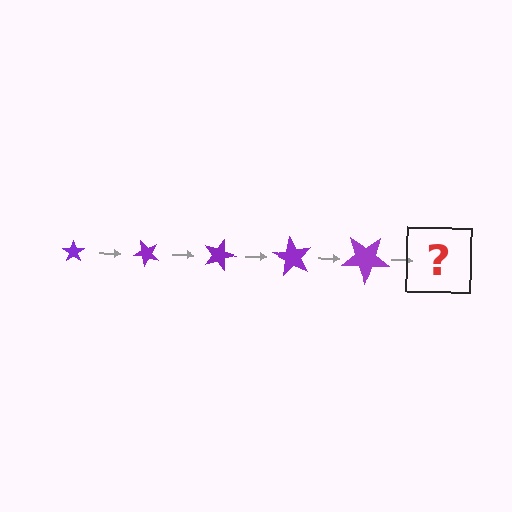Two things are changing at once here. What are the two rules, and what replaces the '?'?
The two rules are that the star grows larger each step and it rotates 45 degrees each step. The '?' should be a star, larger than the previous one and rotated 225 degrees from the start.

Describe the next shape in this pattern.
It should be a star, larger than the previous one and rotated 225 degrees from the start.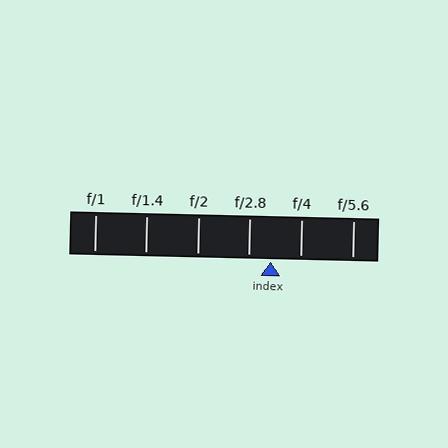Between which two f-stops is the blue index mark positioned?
The index mark is between f/2.8 and f/4.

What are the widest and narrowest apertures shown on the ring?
The widest aperture shown is f/1 and the narrowest is f/5.6.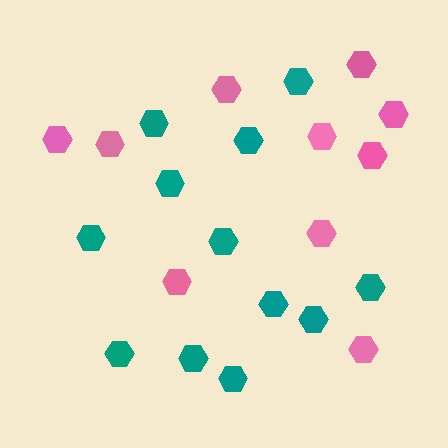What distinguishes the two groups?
There are 2 groups: one group of teal hexagons (12) and one group of pink hexagons (10).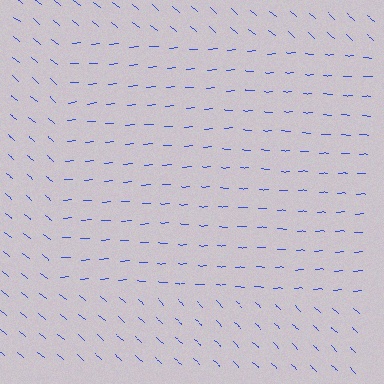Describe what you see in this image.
The image is filled with small blue line segments. A rectangle region in the image has lines oriented differently from the surrounding lines, creating a visible texture boundary.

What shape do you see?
I see a rectangle.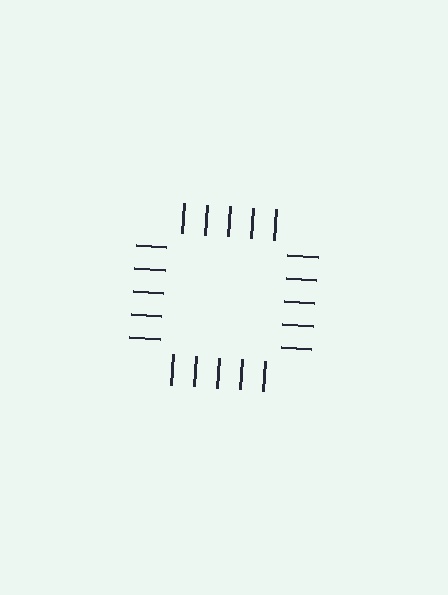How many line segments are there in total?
20 — 5 along each of the 4 edges.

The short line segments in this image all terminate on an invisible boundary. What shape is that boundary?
An illusory square — the line segments terminate on its edges but no continuous stroke is drawn.